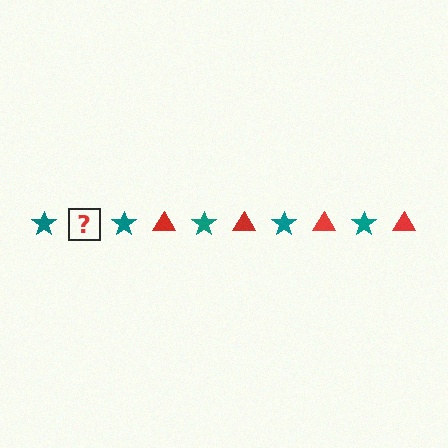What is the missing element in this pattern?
The missing element is a red triangle.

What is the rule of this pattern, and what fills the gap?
The rule is that the pattern alternates between teal star and red triangle. The gap should be filled with a red triangle.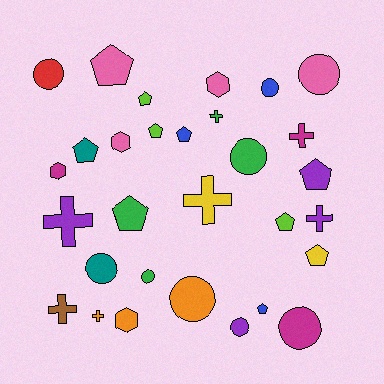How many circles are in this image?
There are 9 circles.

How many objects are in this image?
There are 30 objects.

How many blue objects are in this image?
There are 3 blue objects.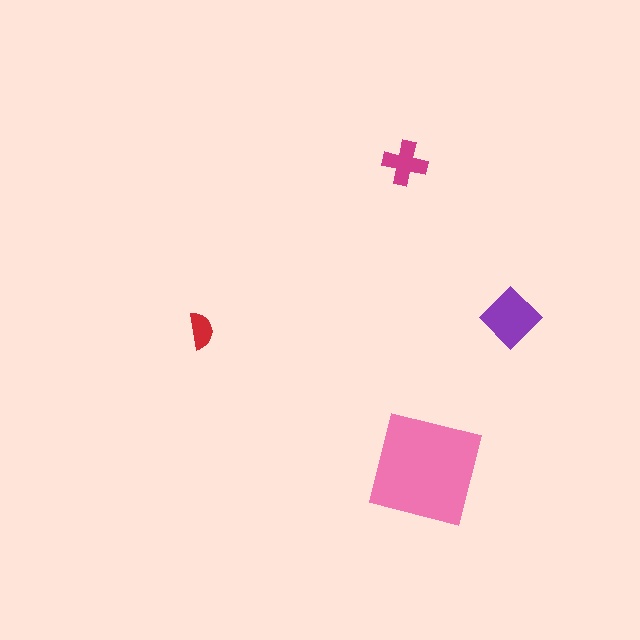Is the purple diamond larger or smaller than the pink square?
Smaller.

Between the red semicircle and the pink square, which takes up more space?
The pink square.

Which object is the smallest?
The red semicircle.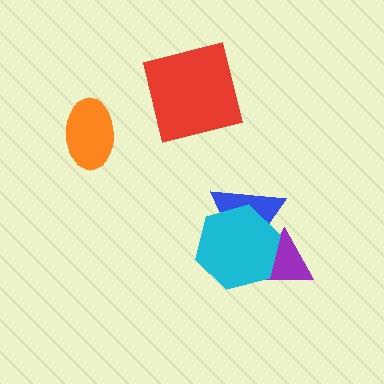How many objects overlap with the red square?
0 objects overlap with the red square.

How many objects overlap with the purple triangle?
2 objects overlap with the purple triangle.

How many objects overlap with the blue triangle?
2 objects overlap with the blue triangle.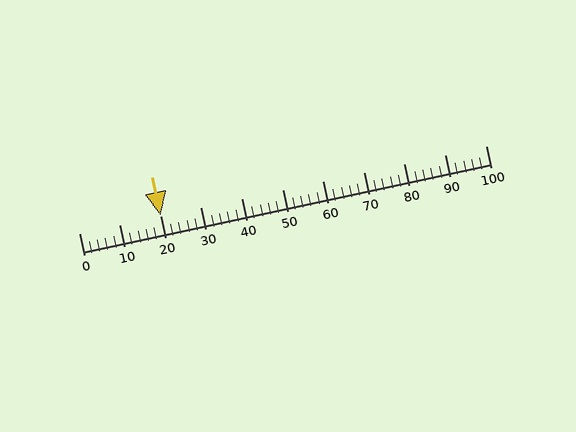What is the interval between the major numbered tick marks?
The major tick marks are spaced 10 units apart.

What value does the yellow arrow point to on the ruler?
The yellow arrow points to approximately 20.